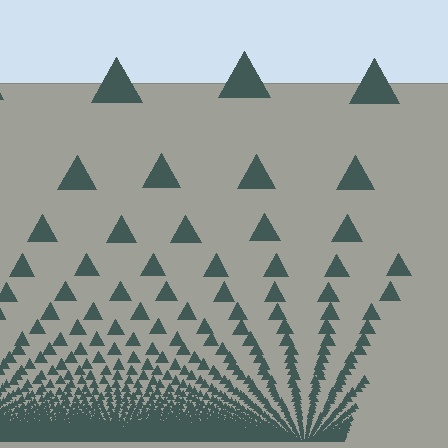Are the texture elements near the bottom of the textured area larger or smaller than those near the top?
Smaller. The gradient is inverted — elements near the bottom are smaller and denser.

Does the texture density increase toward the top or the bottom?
Density increases toward the bottom.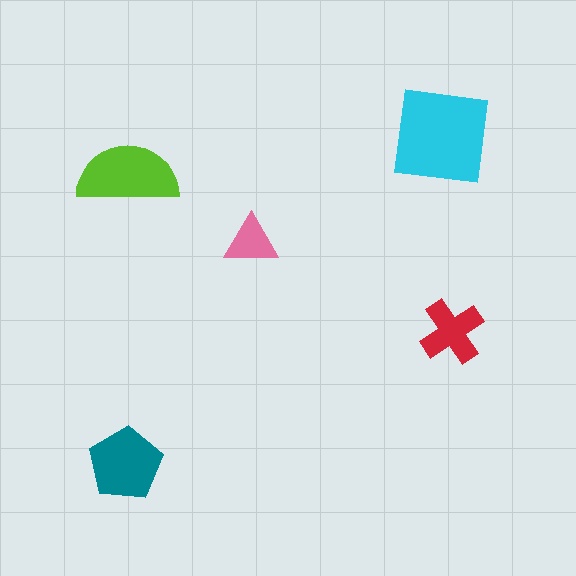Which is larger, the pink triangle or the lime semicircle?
The lime semicircle.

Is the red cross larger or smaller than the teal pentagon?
Smaller.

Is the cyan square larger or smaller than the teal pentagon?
Larger.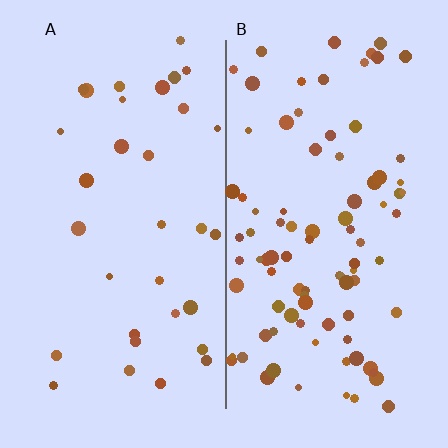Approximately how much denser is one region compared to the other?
Approximately 2.8× — region B over region A.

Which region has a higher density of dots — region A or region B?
B (the right).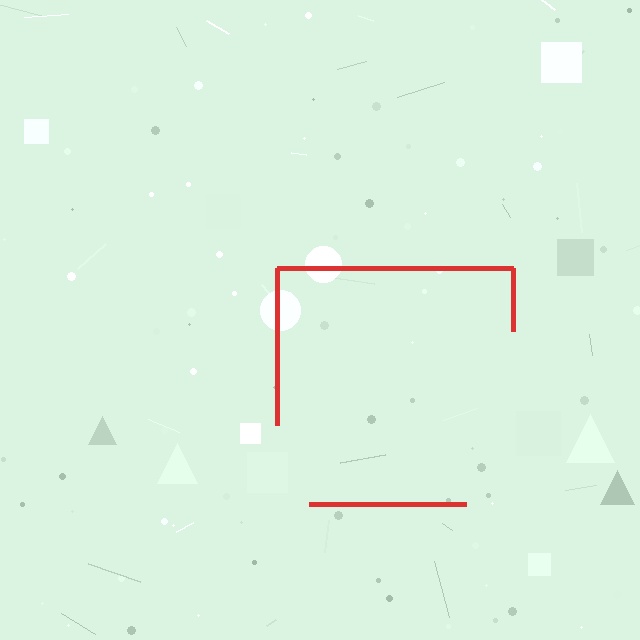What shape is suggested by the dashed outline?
The dashed outline suggests a square.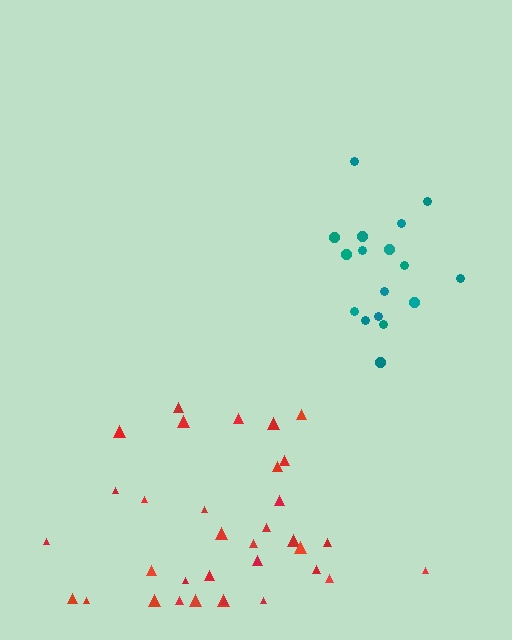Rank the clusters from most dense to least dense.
teal, red.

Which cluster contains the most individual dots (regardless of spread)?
Red (34).